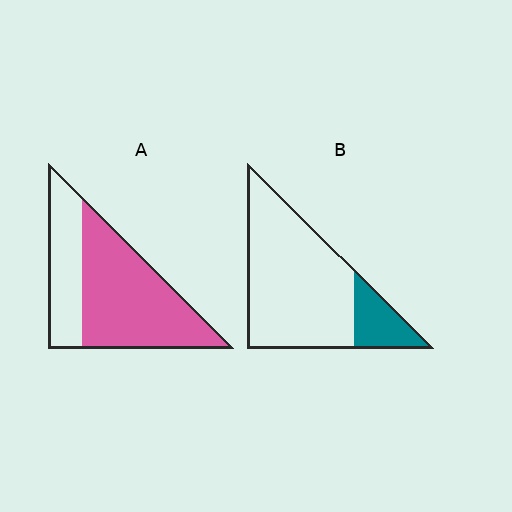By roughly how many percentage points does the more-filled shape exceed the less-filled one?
By roughly 50 percentage points (A over B).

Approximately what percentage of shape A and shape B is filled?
A is approximately 65% and B is approximately 20%.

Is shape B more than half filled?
No.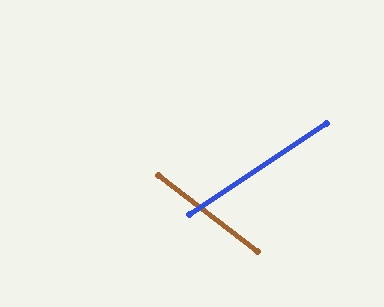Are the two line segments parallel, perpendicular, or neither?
Neither parallel nor perpendicular — they differ by about 71°.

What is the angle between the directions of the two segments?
Approximately 71 degrees.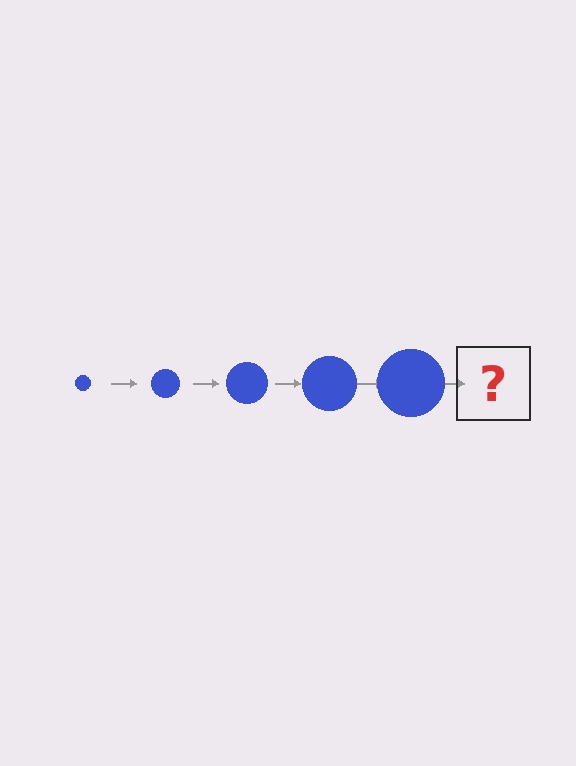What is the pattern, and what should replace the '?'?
The pattern is that the circle gets progressively larger each step. The '?' should be a blue circle, larger than the previous one.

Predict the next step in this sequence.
The next step is a blue circle, larger than the previous one.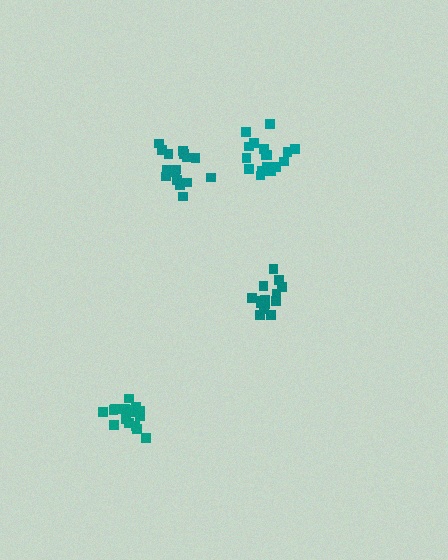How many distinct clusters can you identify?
There are 4 distinct clusters.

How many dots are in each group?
Group 1: 14 dots, Group 2: 17 dots, Group 3: 16 dots, Group 4: 17 dots (64 total).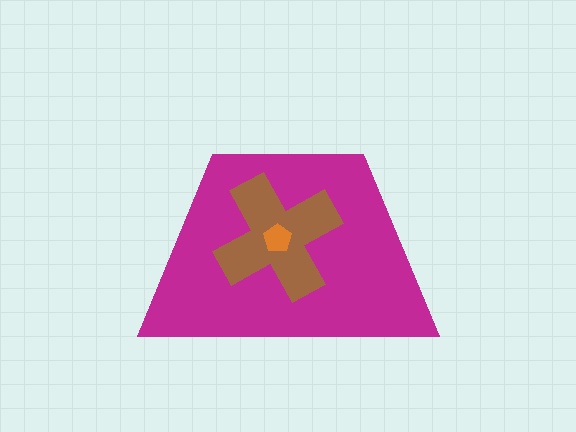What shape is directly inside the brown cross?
The orange pentagon.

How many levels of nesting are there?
3.